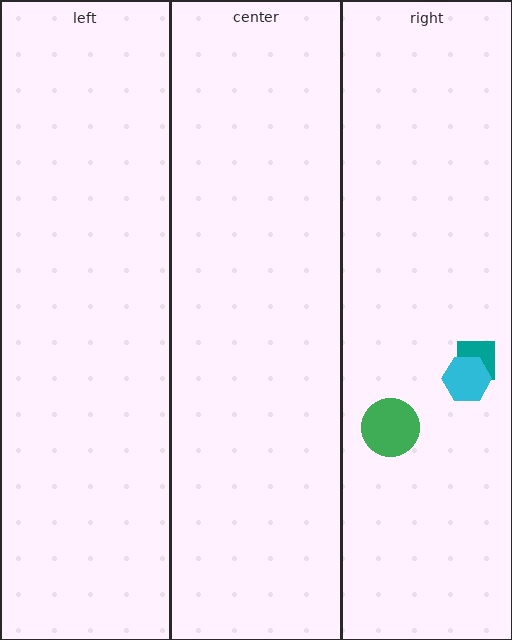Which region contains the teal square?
The right region.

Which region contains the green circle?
The right region.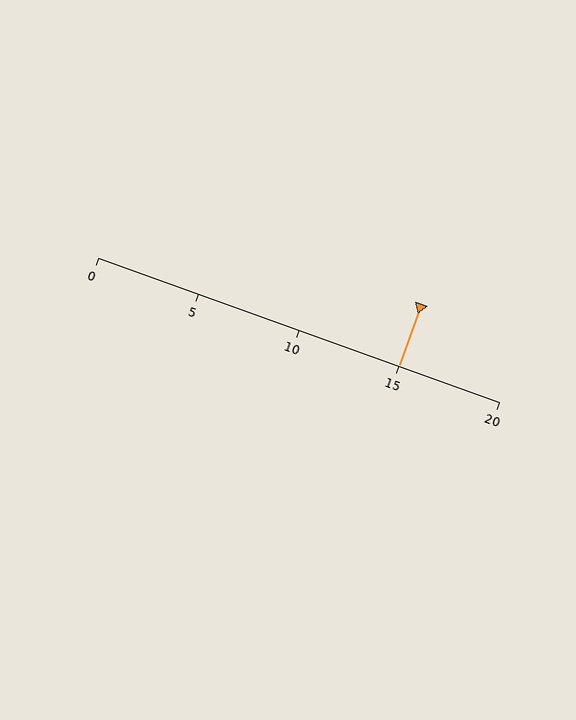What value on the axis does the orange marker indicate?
The marker indicates approximately 15.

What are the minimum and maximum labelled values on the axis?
The axis runs from 0 to 20.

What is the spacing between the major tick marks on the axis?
The major ticks are spaced 5 apart.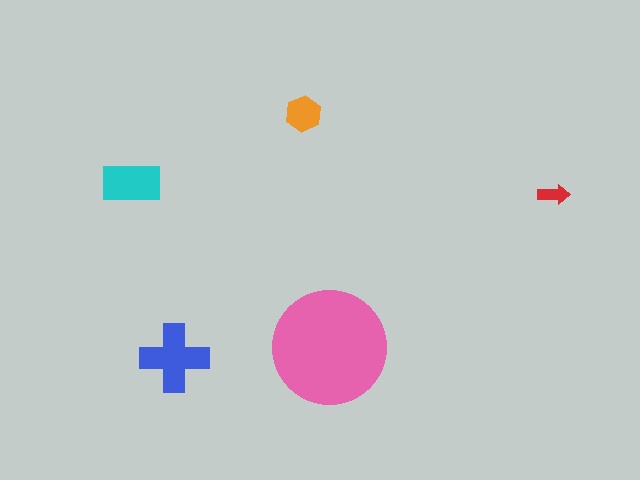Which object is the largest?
The pink circle.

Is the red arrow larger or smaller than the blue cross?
Smaller.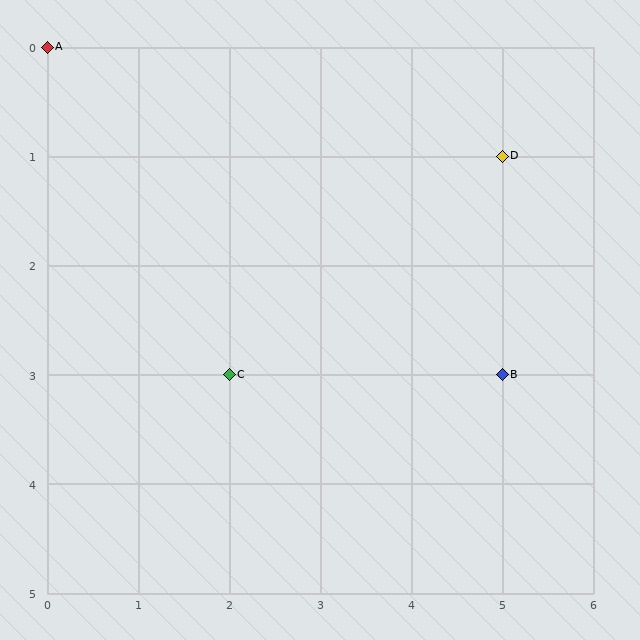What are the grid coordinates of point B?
Point B is at grid coordinates (5, 3).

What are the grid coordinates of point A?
Point A is at grid coordinates (0, 0).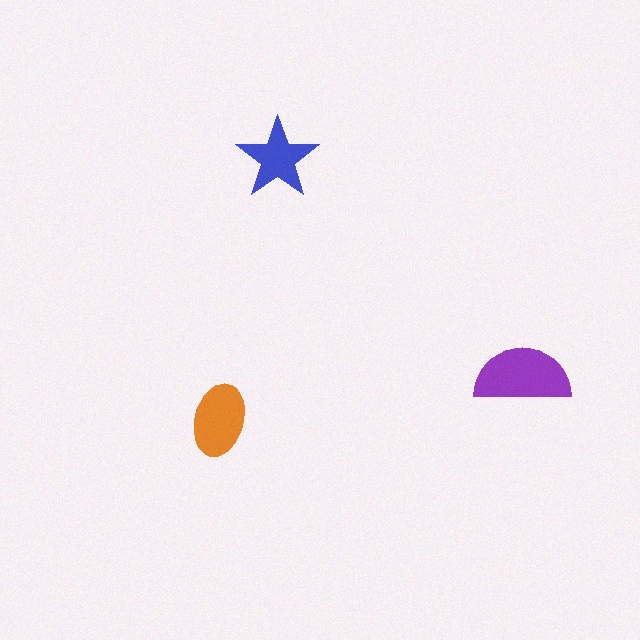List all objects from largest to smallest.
The purple semicircle, the orange ellipse, the blue star.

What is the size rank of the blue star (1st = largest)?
3rd.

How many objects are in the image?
There are 3 objects in the image.